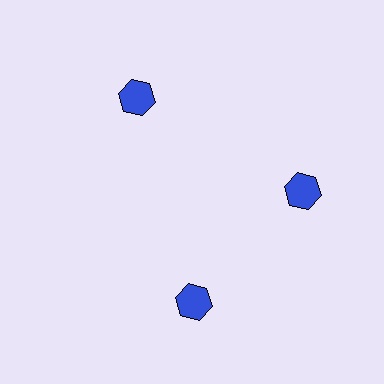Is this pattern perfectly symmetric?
No. The 3 blue hexagons are arranged in a ring, but one element near the 7 o'clock position is rotated out of alignment along the ring, breaking the 3-fold rotational symmetry.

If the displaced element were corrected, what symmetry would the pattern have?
It would have 3-fold rotational symmetry — the pattern would map onto itself every 120 degrees.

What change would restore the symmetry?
The symmetry would be restored by rotating it back into even spacing with its neighbors so that all 3 hexagons sit at equal angles and equal distance from the center.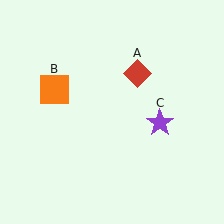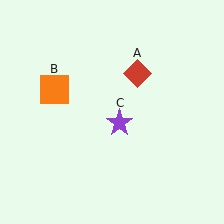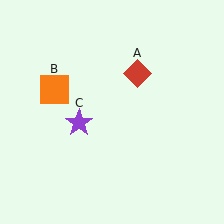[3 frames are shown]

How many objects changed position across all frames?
1 object changed position: purple star (object C).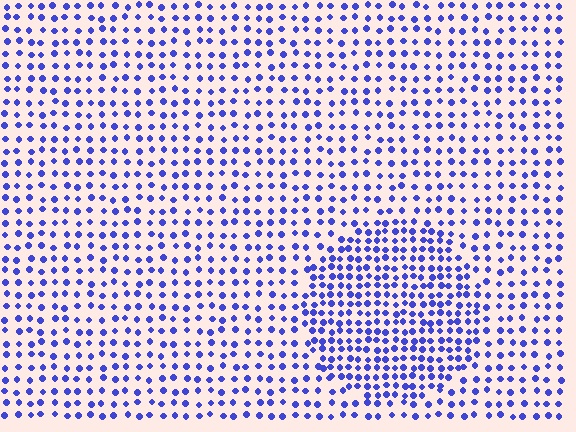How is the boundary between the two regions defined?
The boundary is defined by a change in element density (approximately 1.8x ratio). All elements are the same color, size, and shape.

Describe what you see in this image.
The image contains small blue elements arranged at two different densities. A circle-shaped region is visible where the elements are more densely packed than the surrounding area.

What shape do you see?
I see a circle.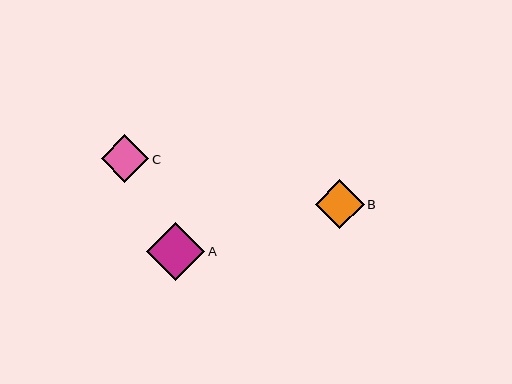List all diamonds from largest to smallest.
From largest to smallest: A, B, C.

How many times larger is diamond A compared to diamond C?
Diamond A is approximately 1.2 times the size of diamond C.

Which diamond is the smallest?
Diamond C is the smallest with a size of approximately 47 pixels.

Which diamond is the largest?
Diamond A is the largest with a size of approximately 58 pixels.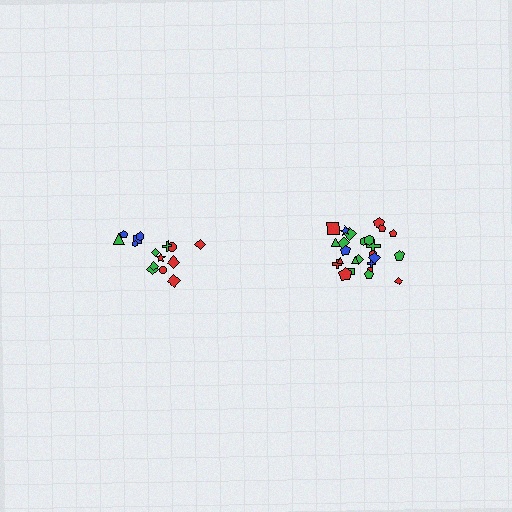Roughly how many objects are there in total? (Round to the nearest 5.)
Roughly 40 objects in total.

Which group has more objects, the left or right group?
The right group.